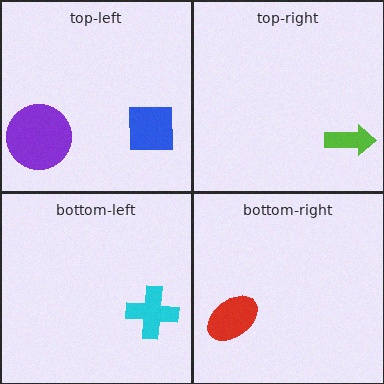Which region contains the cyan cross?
The bottom-left region.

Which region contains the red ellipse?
The bottom-right region.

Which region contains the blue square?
The top-left region.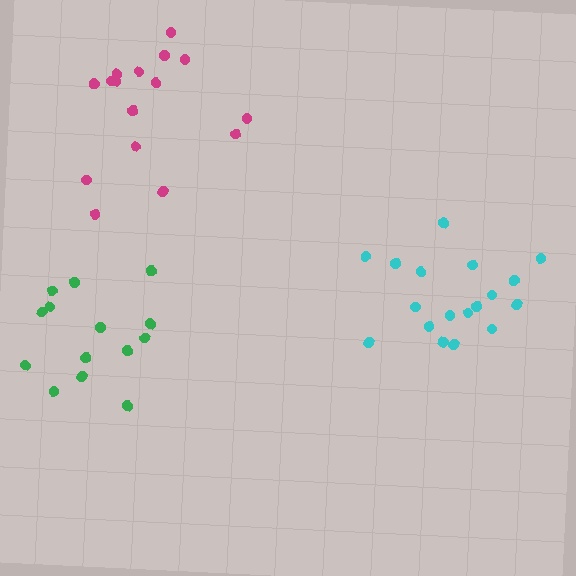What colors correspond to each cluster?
The clusters are colored: green, magenta, cyan.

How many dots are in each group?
Group 1: 14 dots, Group 2: 16 dots, Group 3: 18 dots (48 total).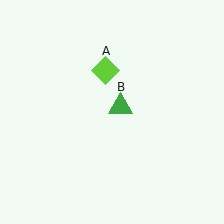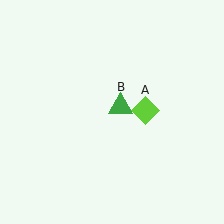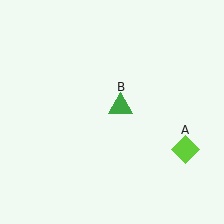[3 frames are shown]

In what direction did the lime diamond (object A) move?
The lime diamond (object A) moved down and to the right.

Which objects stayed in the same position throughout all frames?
Green triangle (object B) remained stationary.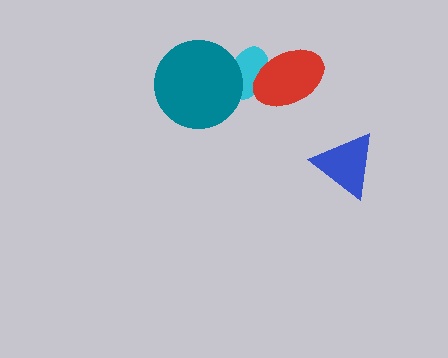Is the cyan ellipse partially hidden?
Yes, it is partially covered by another shape.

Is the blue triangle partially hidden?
No, no other shape covers it.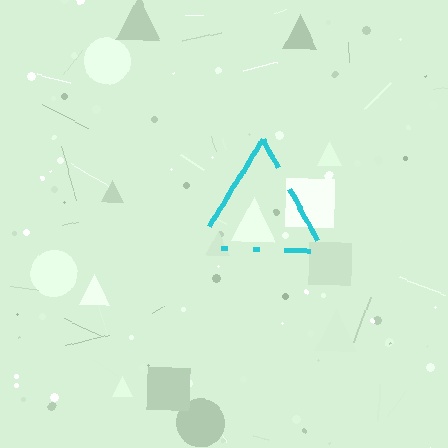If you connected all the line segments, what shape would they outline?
They would outline a triangle.